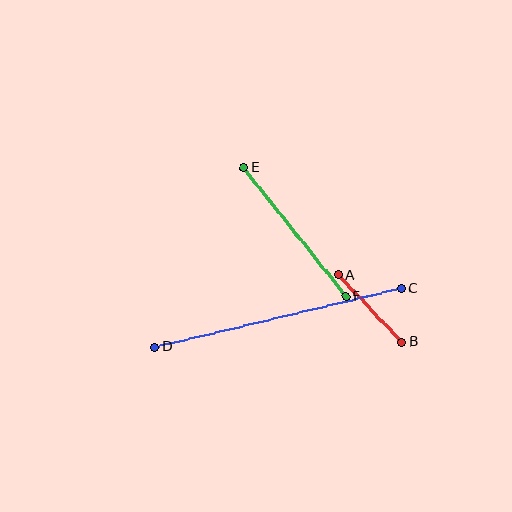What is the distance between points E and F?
The distance is approximately 164 pixels.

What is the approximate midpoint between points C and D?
The midpoint is at approximately (278, 318) pixels.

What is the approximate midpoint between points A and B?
The midpoint is at approximately (370, 308) pixels.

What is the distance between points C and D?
The distance is approximately 253 pixels.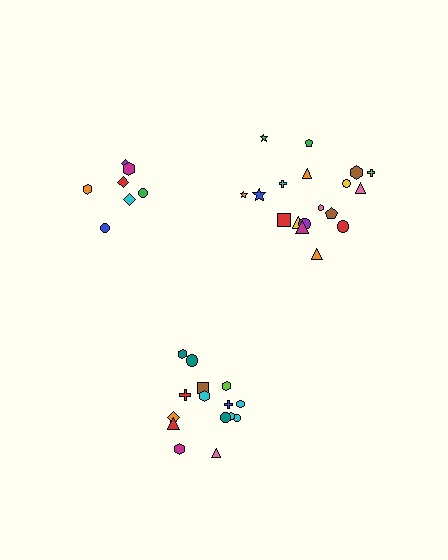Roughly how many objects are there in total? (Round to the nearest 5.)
Roughly 40 objects in total.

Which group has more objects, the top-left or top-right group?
The top-right group.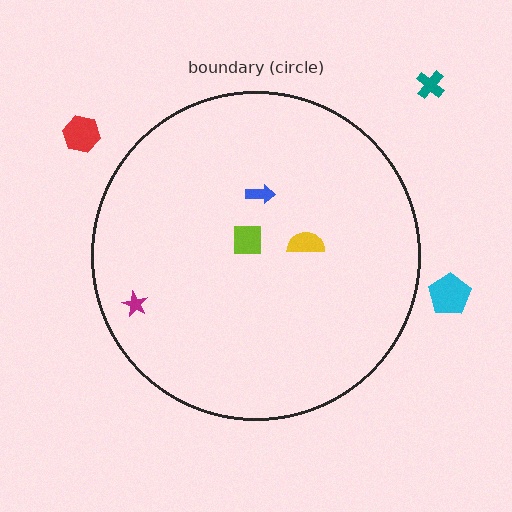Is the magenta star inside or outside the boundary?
Inside.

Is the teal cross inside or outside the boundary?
Outside.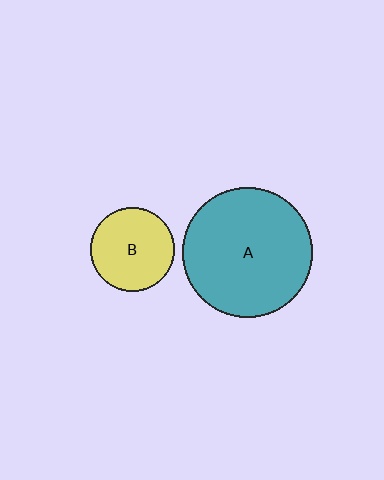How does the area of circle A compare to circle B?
Approximately 2.4 times.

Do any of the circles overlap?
No, none of the circles overlap.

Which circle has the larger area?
Circle A (teal).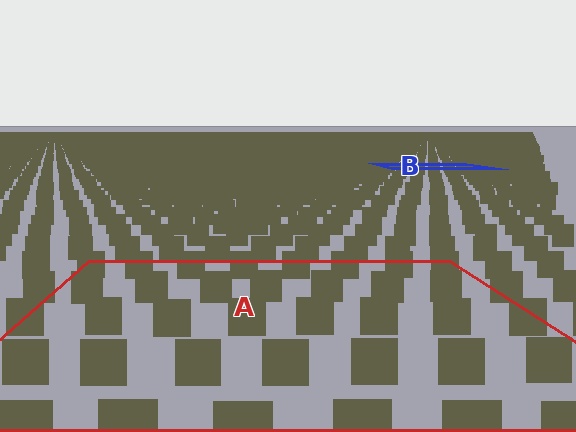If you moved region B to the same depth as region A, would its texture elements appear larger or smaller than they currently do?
They would appear larger. At a closer depth, the same texture elements are projected at a bigger on-screen size.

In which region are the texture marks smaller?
The texture marks are smaller in region B, because it is farther away.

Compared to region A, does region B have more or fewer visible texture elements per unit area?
Region B has more texture elements per unit area — they are packed more densely because it is farther away.